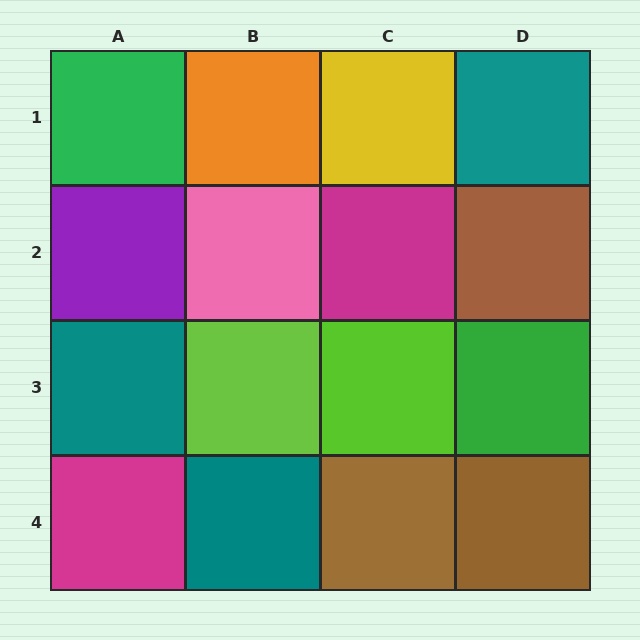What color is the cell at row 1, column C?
Yellow.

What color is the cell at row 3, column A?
Teal.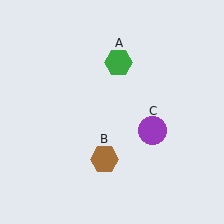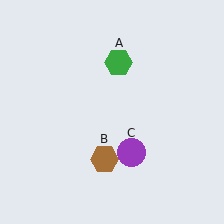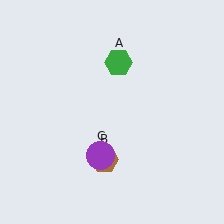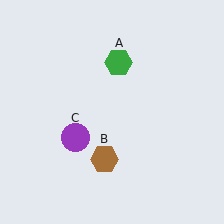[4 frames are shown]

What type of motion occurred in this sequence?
The purple circle (object C) rotated clockwise around the center of the scene.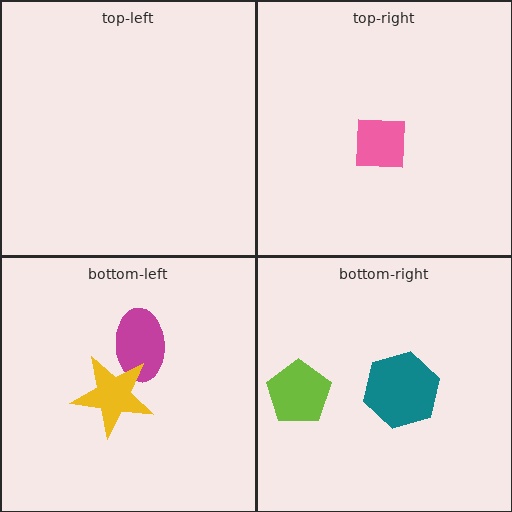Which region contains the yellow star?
The bottom-left region.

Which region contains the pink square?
The top-right region.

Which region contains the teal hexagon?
The bottom-right region.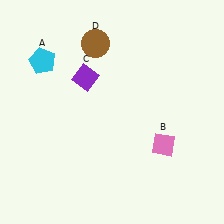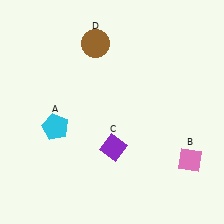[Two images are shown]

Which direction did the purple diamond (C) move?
The purple diamond (C) moved down.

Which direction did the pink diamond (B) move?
The pink diamond (B) moved right.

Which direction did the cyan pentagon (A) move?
The cyan pentagon (A) moved down.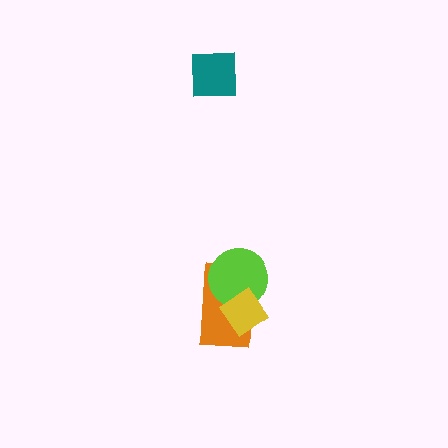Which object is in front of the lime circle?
The yellow diamond is in front of the lime circle.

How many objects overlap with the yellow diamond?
2 objects overlap with the yellow diamond.